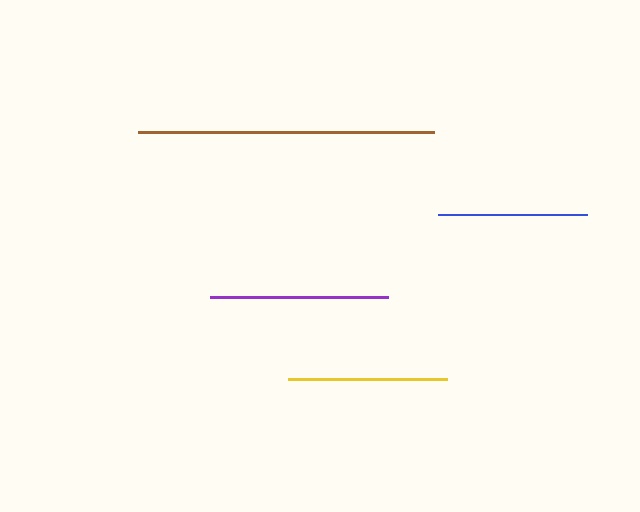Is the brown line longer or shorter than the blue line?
The brown line is longer than the blue line.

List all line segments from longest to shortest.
From longest to shortest: brown, purple, yellow, blue.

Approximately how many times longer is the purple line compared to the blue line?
The purple line is approximately 1.2 times the length of the blue line.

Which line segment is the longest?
The brown line is the longest at approximately 296 pixels.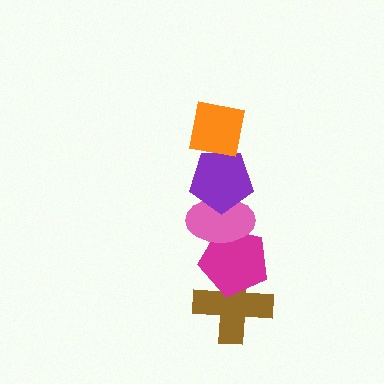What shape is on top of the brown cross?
The magenta pentagon is on top of the brown cross.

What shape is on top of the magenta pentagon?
The pink ellipse is on top of the magenta pentagon.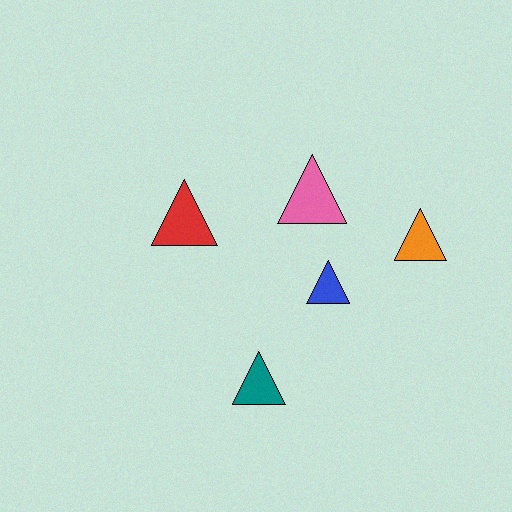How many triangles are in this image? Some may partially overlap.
There are 5 triangles.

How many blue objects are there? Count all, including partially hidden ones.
There is 1 blue object.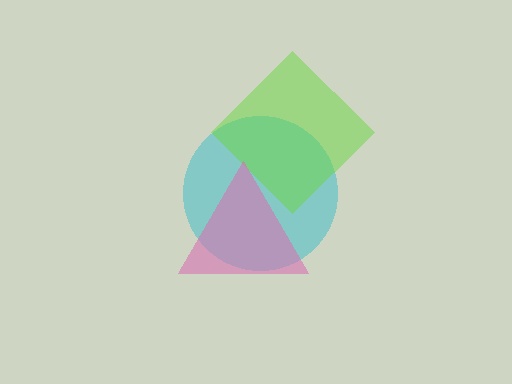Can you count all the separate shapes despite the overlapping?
Yes, there are 3 separate shapes.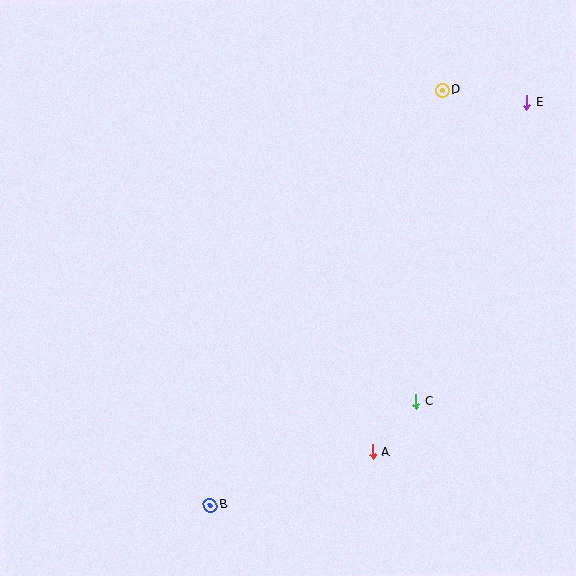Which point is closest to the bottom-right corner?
Point C is closest to the bottom-right corner.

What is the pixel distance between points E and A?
The distance between E and A is 382 pixels.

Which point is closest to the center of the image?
Point C at (416, 401) is closest to the center.